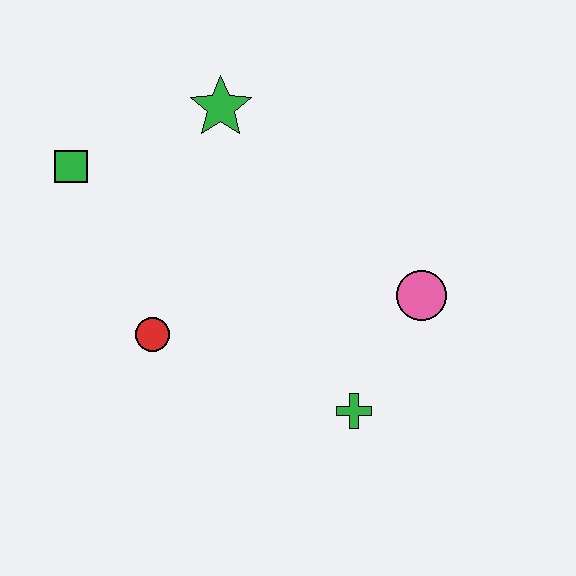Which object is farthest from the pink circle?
The green square is farthest from the pink circle.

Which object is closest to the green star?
The green square is closest to the green star.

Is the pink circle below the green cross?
No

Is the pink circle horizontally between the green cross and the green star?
No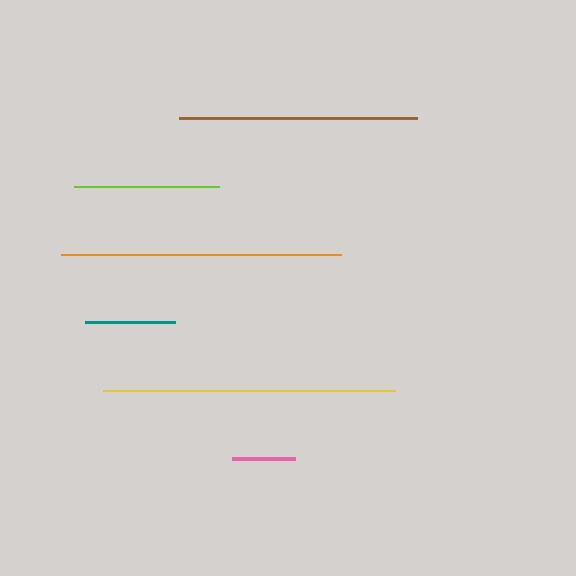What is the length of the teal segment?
The teal segment is approximately 90 pixels long.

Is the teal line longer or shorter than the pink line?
The teal line is longer than the pink line.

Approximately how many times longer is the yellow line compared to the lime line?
The yellow line is approximately 2.0 times the length of the lime line.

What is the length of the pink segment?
The pink segment is approximately 62 pixels long.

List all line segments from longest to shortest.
From longest to shortest: yellow, orange, brown, lime, teal, pink.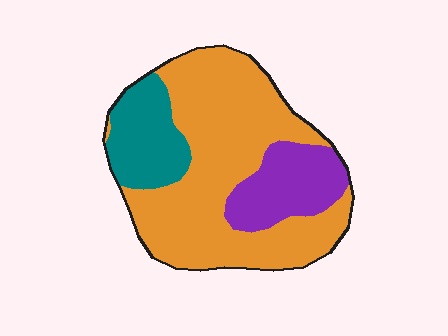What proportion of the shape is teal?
Teal covers 17% of the shape.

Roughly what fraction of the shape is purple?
Purple covers around 20% of the shape.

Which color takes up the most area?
Orange, at roughly 65%.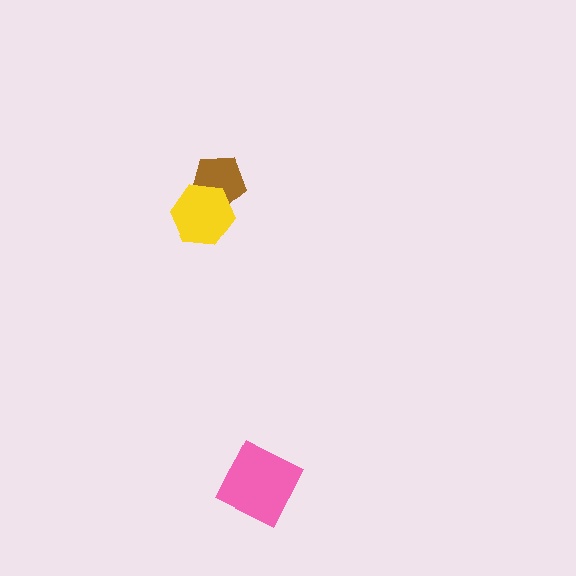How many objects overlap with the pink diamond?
0 objects overlap with the pink diamond.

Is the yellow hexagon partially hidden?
No, no other shape covers it.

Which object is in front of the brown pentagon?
The yellow hexagon is in front of the brown pentagon.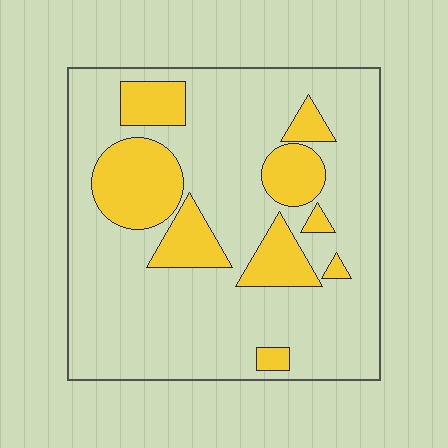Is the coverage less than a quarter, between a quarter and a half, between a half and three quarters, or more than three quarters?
Less than a quarter.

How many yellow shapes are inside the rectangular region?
9.